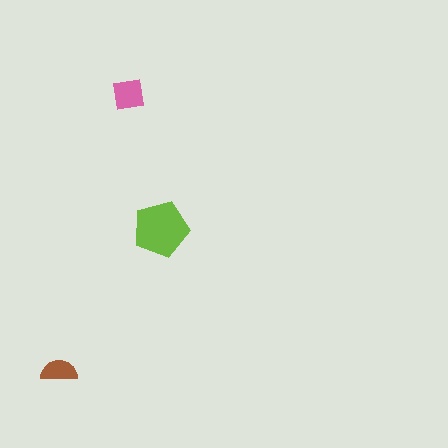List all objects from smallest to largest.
The brown semicircle, the pink square, the lime pentagon.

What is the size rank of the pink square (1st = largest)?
2nd.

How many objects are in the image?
There are 3 objects in the image.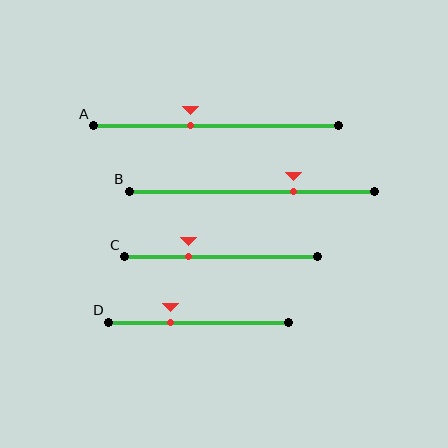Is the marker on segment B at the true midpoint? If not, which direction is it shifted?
No, the marker on segment B is shifted to the right by about 17% of the segment length.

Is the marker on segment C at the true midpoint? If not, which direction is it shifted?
No, the marker on segment C is shifted to the left by about 17% of the segment length.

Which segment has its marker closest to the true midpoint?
Segment A has its marker closest to the true midpoint.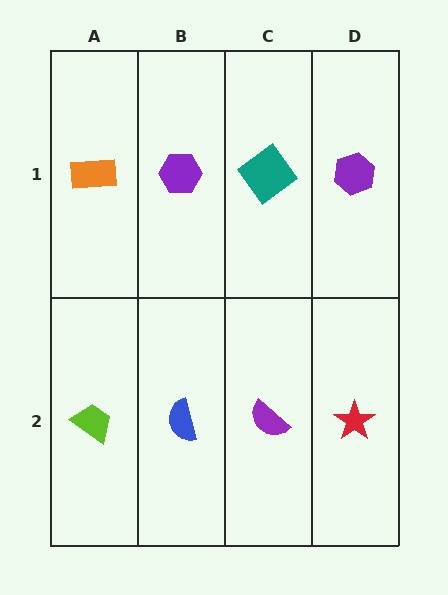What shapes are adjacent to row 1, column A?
A lime trapezoid (row 2, column A), a purple hexagon (row 1, column B).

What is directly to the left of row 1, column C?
A purple hexagon.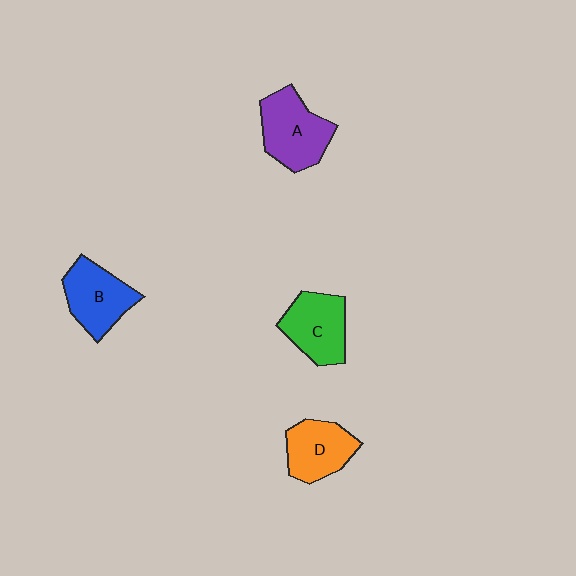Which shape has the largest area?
Shape A (purple).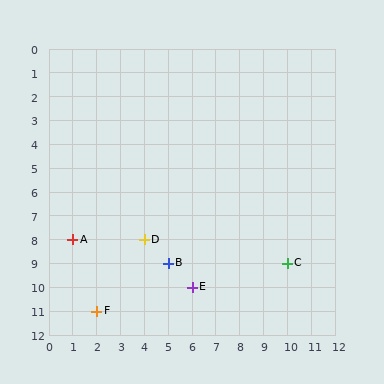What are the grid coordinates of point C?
Point C is at grid coordinates (10, 9).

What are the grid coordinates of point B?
Point B is at grid coordinates (5, 9).